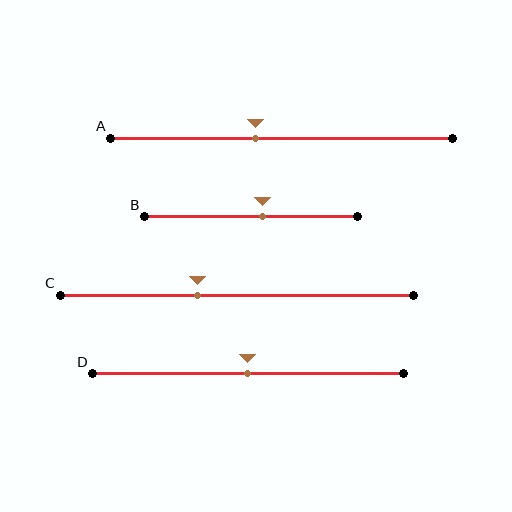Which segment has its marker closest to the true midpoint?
Segment D has its marker closest to the true midpoint.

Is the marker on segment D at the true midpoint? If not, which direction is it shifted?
Yes, the marker on segment D is at the true midpoint.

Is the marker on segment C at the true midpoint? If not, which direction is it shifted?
No, the marker on segment C is shifted to the left by about 11% of the segment length.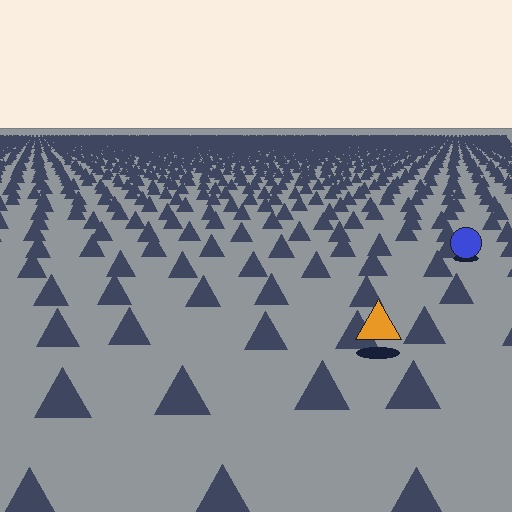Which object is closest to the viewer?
The orange triangle is closest. The texture marks near it are larger and more spread out.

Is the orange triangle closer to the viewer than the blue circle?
Yes. The orange triangle is closer — you can tell from the texture gradient: the ground texture is coarser near it.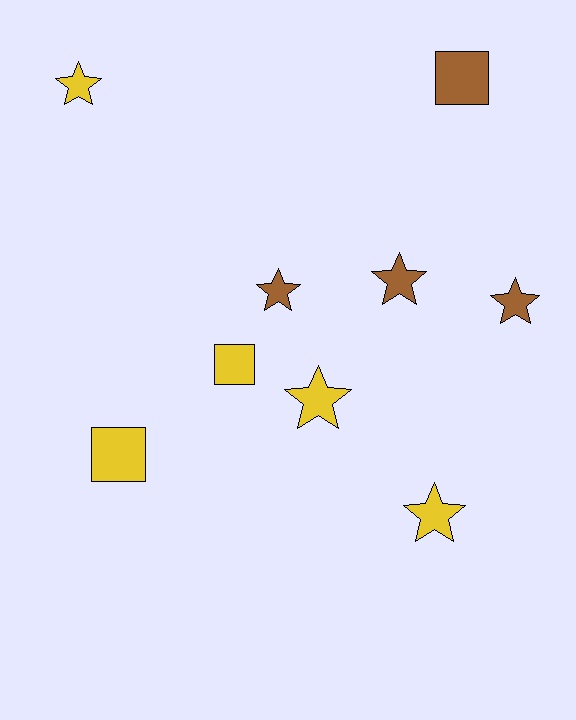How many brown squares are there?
There is 1 brown square.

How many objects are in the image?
There are 9 objects.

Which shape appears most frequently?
Star, with 6 objects.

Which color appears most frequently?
Yellow, with 5 objects.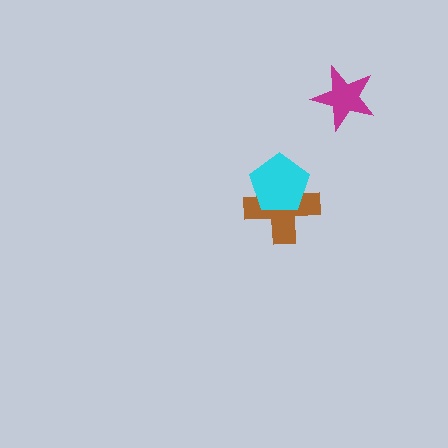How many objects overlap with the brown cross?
1 object overlaps with the brown cross.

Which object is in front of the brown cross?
The cyan pentagon is in front of the brown cross.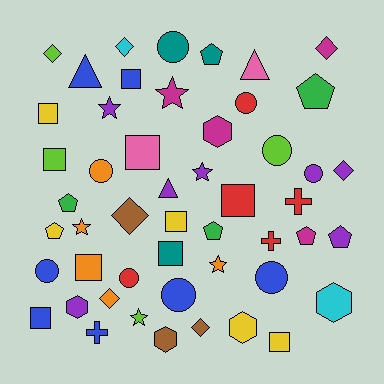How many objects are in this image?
There are 50 objects.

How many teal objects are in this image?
There are 3 teal objects.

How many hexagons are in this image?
There are 5 hexagons.